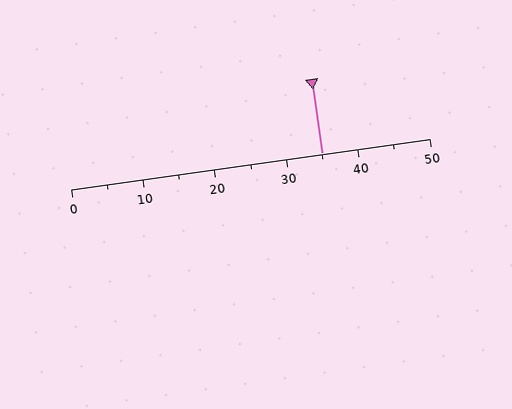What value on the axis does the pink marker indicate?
The marker indicates approximately 35.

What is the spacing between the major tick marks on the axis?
The major ticks are spaced 10 apart.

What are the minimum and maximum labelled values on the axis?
The axis runs from 0 to 50.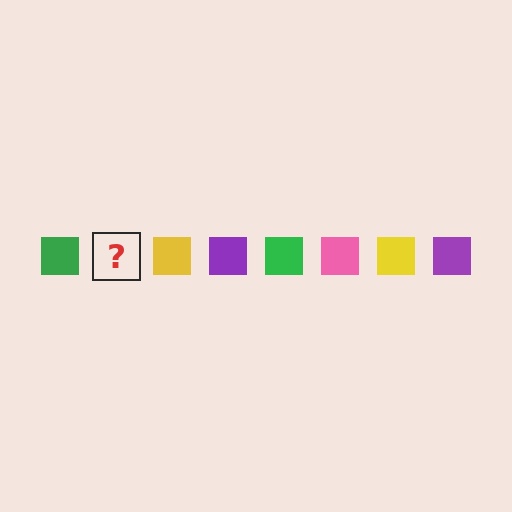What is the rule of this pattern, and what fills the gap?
The rule is that the pattern cycles through green, pink, yellow, purple squares. The gap should be filled with a pink square.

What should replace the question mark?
The question mark should be replaced with a pink square.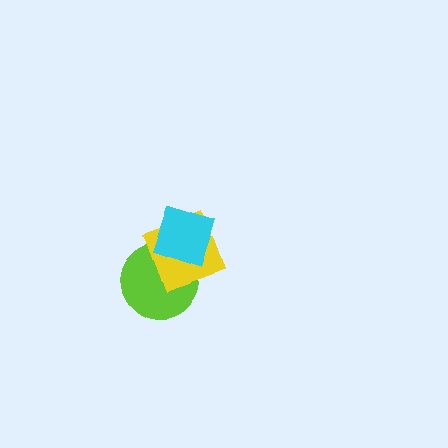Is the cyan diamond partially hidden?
No, no other shape covers it.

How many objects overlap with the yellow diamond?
2 objects overlap with the yellow diamond.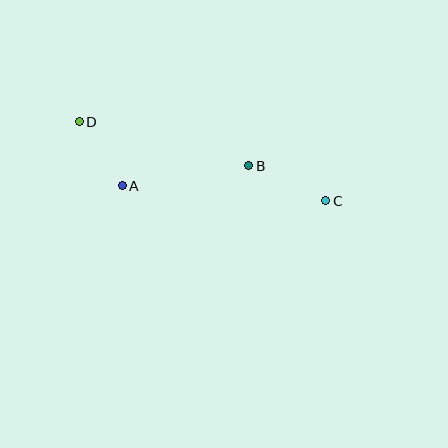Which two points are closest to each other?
Points A and D are closest to each other.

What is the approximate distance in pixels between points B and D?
The distance between B and D is approximately 175 pixels.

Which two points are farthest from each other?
Points C and D are farthest from each other.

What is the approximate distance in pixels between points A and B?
The distance between A and B is approximately 128 pixels.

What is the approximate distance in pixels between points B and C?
The distance between B and C is approximately 85 pixels.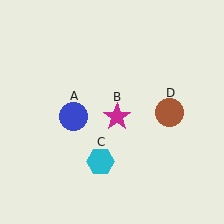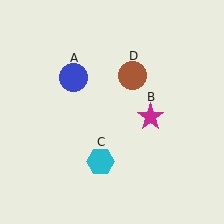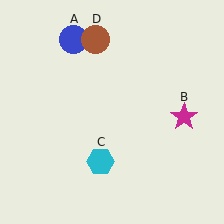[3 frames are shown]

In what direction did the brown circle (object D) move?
The brown circle (object D) moved up and to the left.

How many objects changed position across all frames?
3 objects changed position: blue circle (object A), magenta star (object B), brown circle (object D).